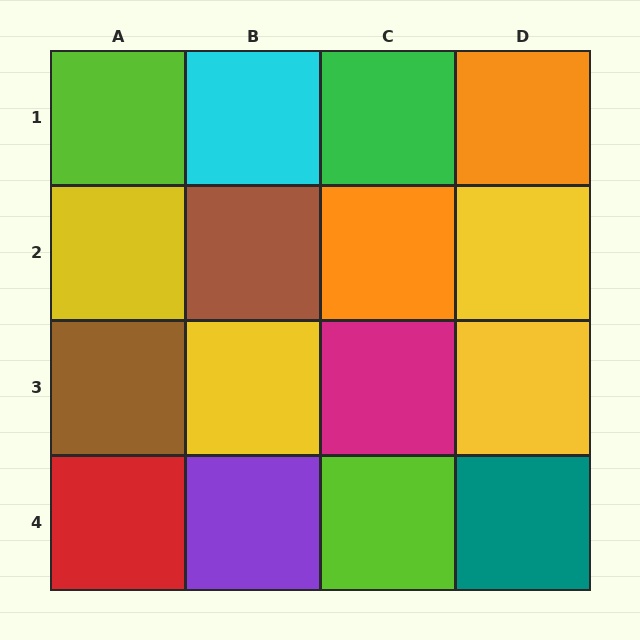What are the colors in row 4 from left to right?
Red, purple, lime, teal.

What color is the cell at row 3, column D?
Yellow.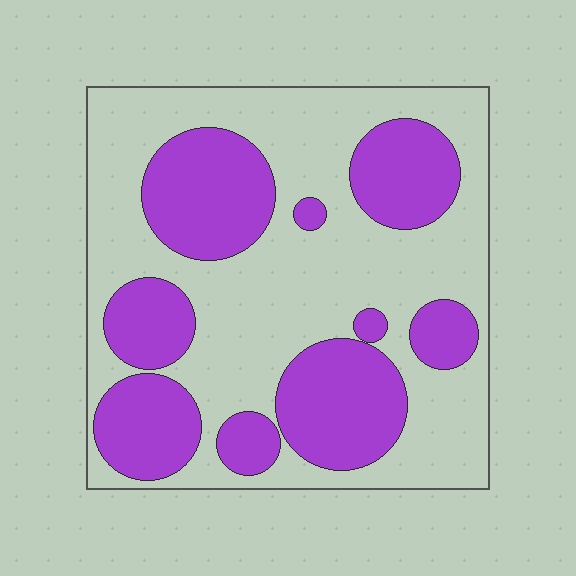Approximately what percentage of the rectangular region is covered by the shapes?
Approximately 40%.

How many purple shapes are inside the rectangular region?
9.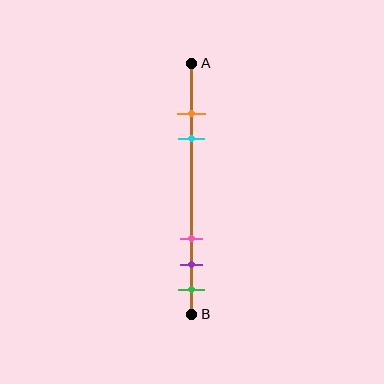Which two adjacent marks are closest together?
The orange and cyan marks are the closest adjacent pair.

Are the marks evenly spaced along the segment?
No, the marks are not evenly spaced.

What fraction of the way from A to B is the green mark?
The green mark is approximately 90% (0.9) of the way from A to B.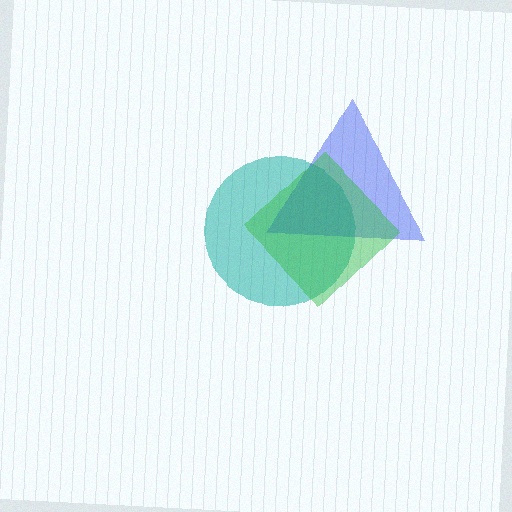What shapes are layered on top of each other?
The layered shapes are: a teal circle, a blue triangle, a green diamond.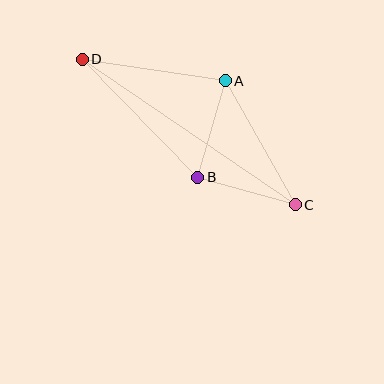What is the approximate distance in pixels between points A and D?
The distance between A and D is approximately 144 pixels.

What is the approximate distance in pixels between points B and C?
The distance between B and C is approximately 102 pixels.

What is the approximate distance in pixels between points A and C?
The distance between A and C is approximately 142 pixels.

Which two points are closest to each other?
Points A and B are closest to each other.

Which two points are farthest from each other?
Points C and D are farthest from each other.